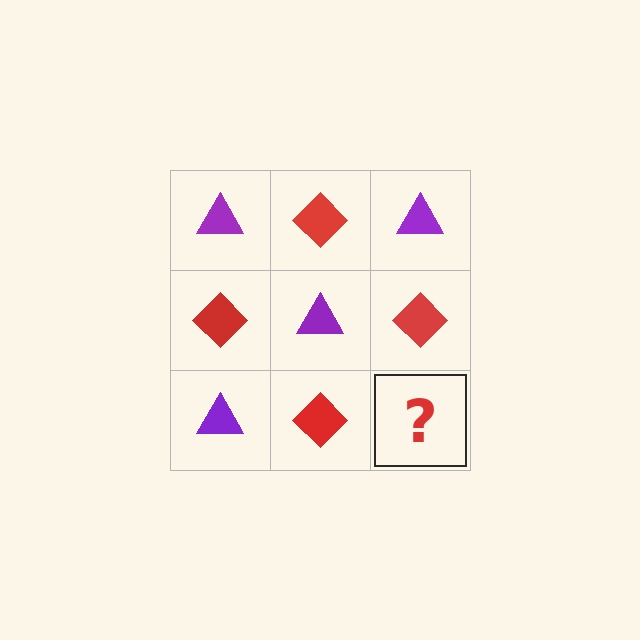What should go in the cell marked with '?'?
The missing cell should contain a purple triangle.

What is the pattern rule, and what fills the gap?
The rule is that it alternates purple triangle and red diamond in a checkerboard pattern. The gap should be filled with a purple triangle.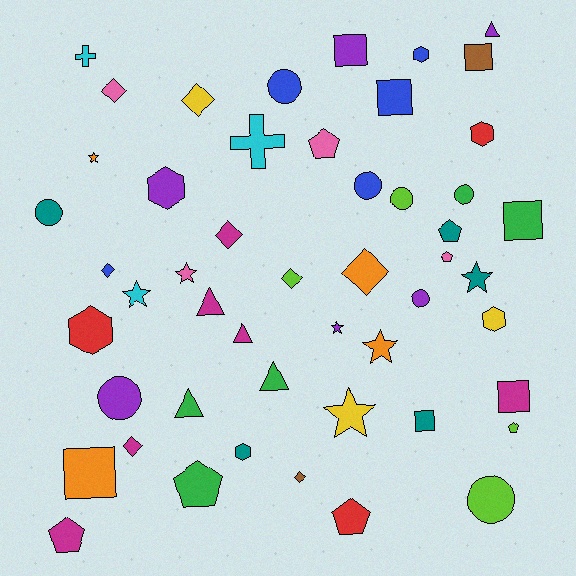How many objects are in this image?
There are 50 objects.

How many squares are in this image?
There are 7 squares.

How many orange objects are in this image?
There are 4 orange objects.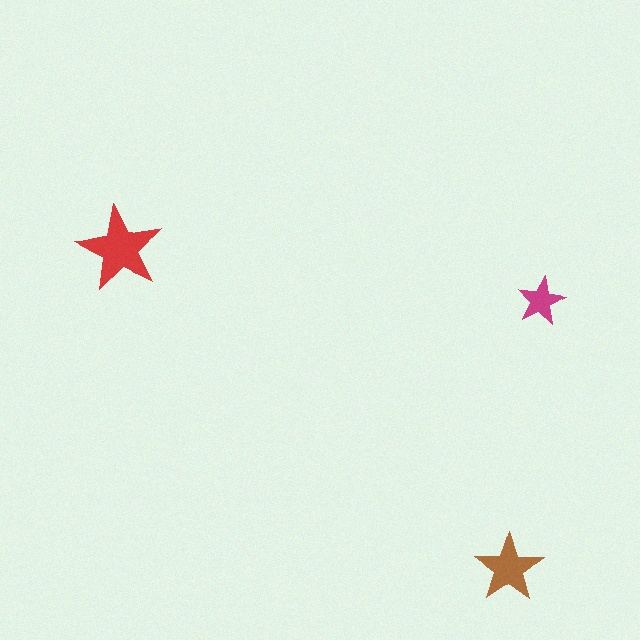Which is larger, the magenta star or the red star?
The red one.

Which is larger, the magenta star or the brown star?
The brown one.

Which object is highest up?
The red star is topmost.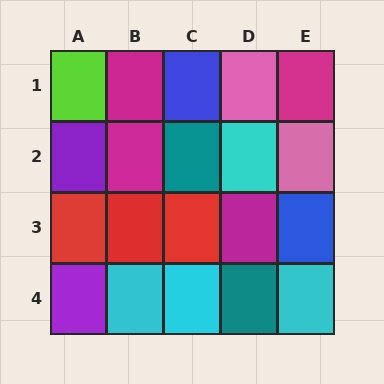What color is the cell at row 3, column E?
Blue.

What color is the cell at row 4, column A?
Purple.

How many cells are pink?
2 cells are pink.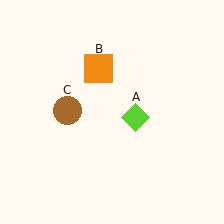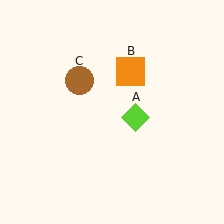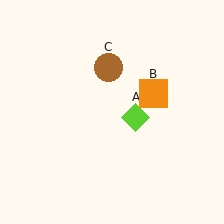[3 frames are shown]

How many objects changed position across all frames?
2 objects changed position: orange square (object B), brown circle (object C).